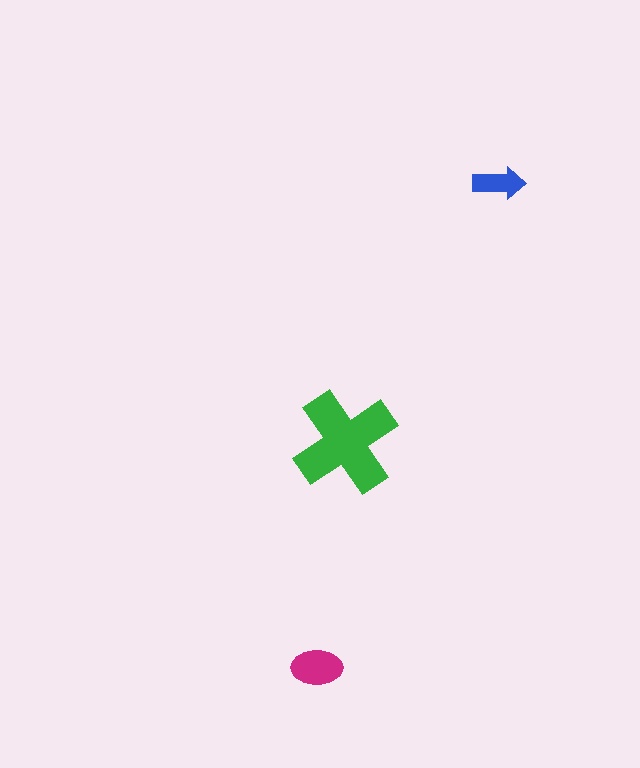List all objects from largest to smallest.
The green cross, the magenta ellipse, the blue arrow.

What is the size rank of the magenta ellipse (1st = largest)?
2nd.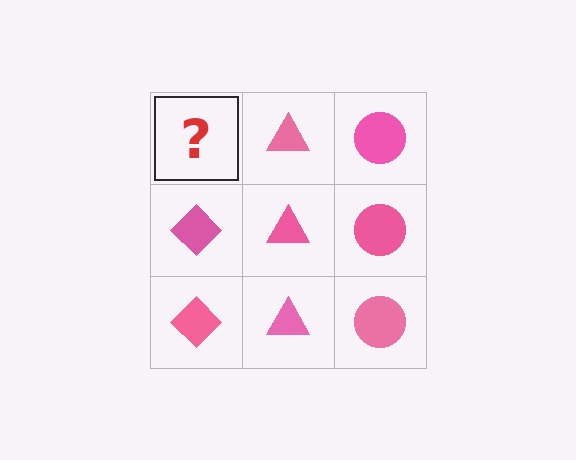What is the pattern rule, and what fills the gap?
The rule is that each column has a consistent shape. The gap should be filled with a pink diamond.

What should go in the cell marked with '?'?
The missing cell should contain a pink diamond.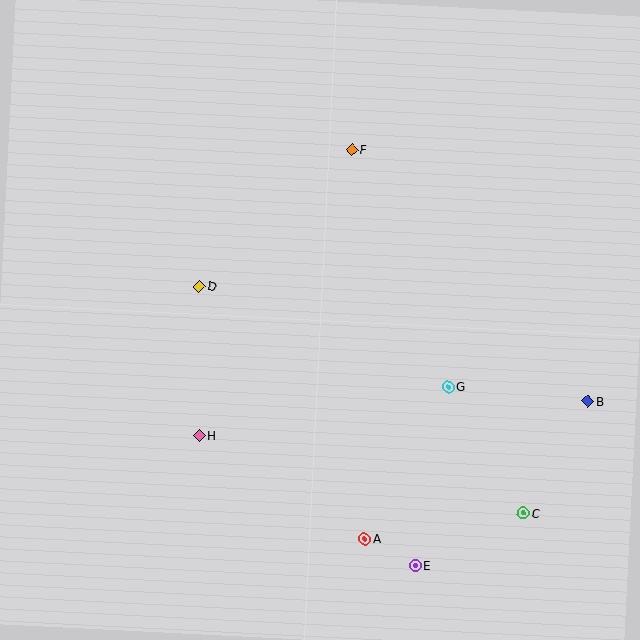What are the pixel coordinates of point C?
Point C is at (523, 513).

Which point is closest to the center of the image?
Point D at (199, 286) is closest to the center.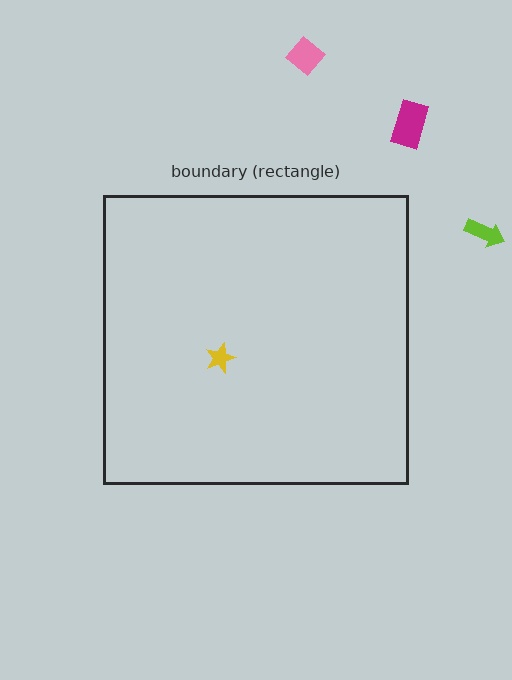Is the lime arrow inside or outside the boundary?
Outside.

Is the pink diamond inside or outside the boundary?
Outside.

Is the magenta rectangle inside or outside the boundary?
Outside.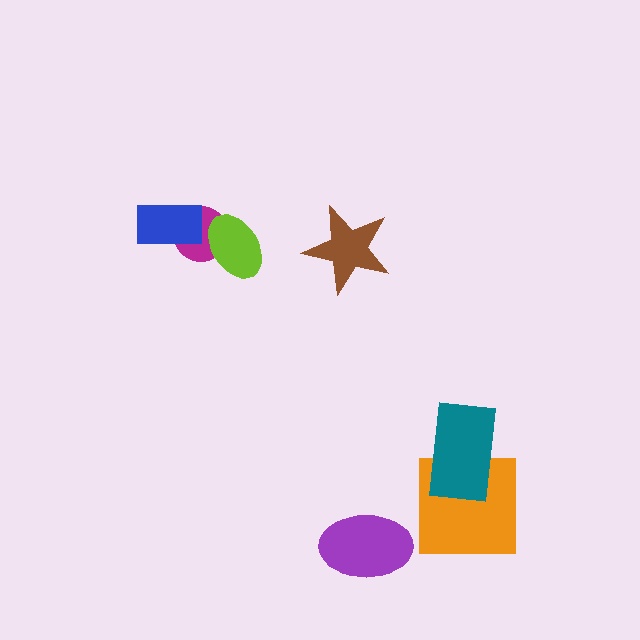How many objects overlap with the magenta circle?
2 objects overlap with the magenta circle.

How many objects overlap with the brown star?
0 objects overlap with the brown star.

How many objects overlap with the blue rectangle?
1 object overlaps with the blue rectangle.